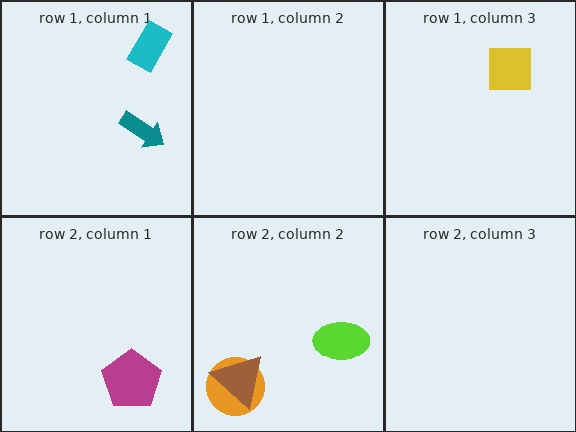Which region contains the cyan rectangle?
The row 1, column 1 region.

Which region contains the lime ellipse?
The row 2, column 2 region.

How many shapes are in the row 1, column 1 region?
2.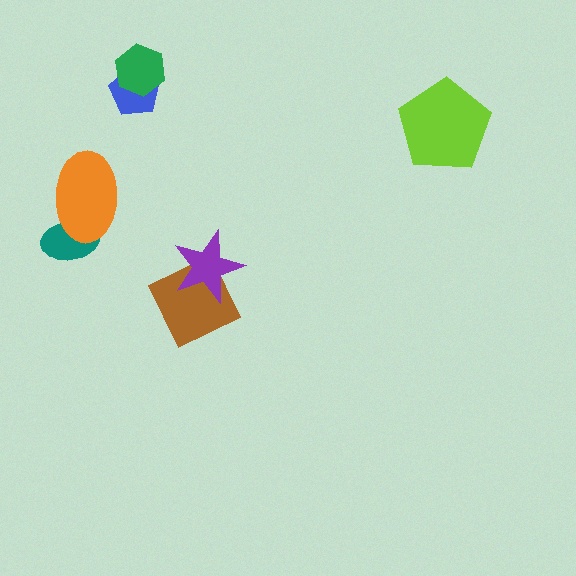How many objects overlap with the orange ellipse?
1 object overlaps with the orange ellipse.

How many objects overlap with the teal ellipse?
1 object overlaps with the teal ellipse.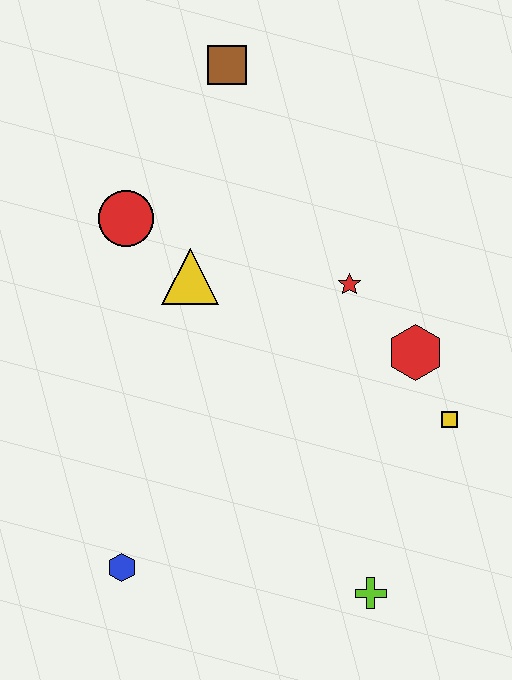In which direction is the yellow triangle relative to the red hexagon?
The yellow triangle is to the left of the red hexagon.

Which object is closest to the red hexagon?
The yellow square is closest to the red hexagon.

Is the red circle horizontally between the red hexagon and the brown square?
No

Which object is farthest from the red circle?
The lime cross is farthest from the red circle.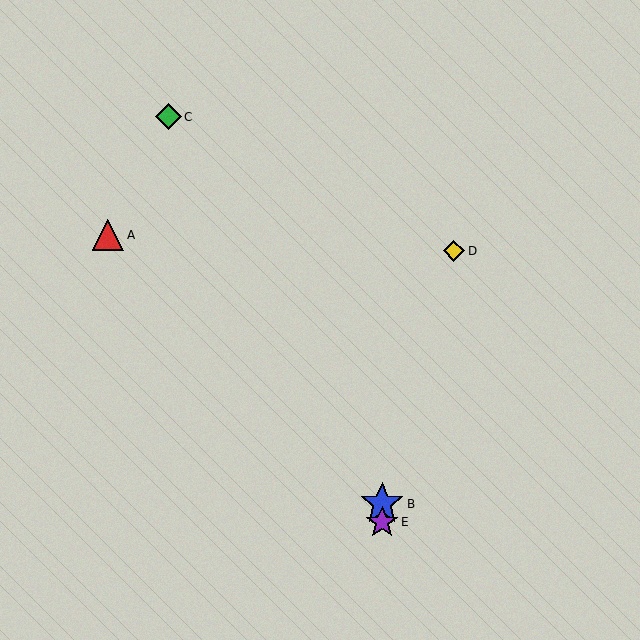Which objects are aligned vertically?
Objects B, E are aligned vertically.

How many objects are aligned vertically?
2 objects (B, E) are aligned vertically.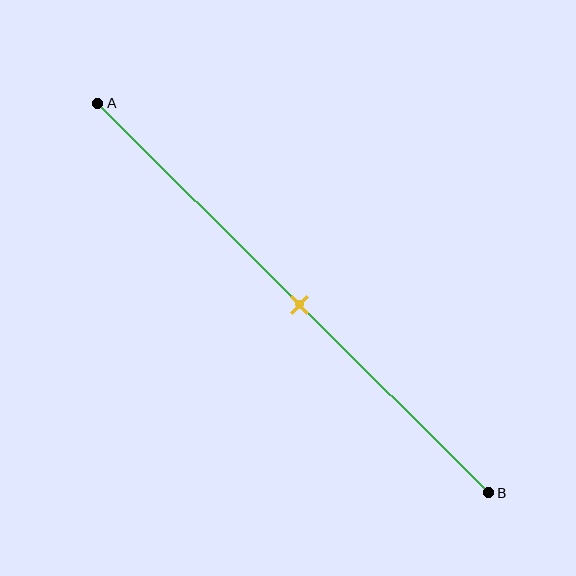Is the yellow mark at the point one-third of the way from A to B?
No, the mark is at about 50% from A, not at the 33% one-third point.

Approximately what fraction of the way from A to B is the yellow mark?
The yellow mark is approximately 50% of the way from A to B.